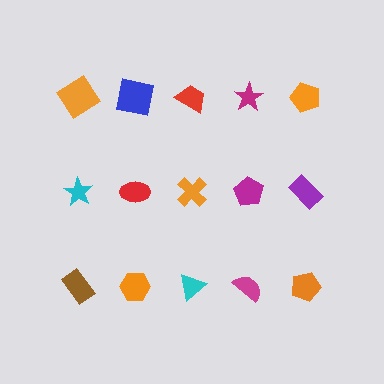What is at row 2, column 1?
A cyan star.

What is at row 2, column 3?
An orange cross.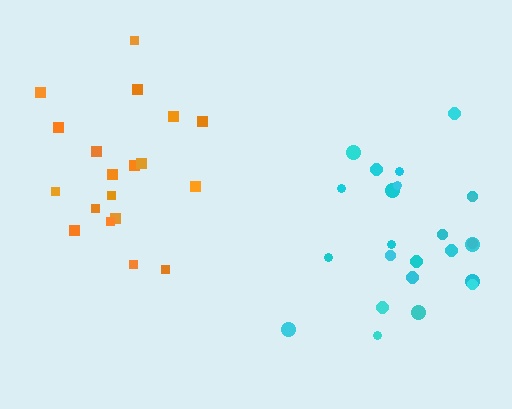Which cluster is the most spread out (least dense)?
Orange.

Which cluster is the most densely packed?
Cyan.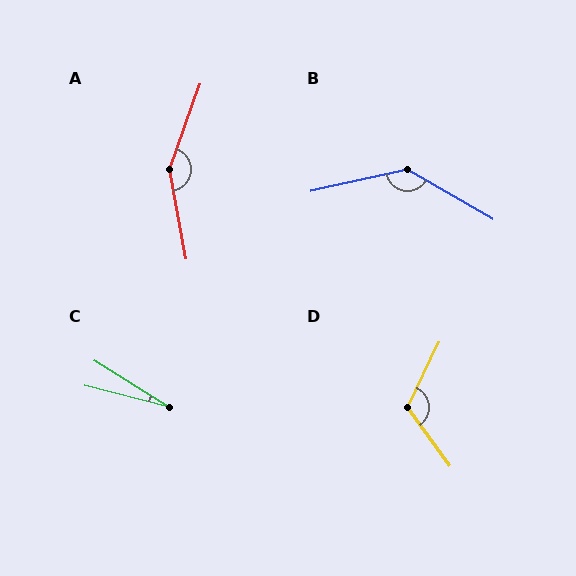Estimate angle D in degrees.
Approximately 118 degrees.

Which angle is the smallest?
C, at approximately 18 degrees.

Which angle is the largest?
A, at approximately 150 degrees.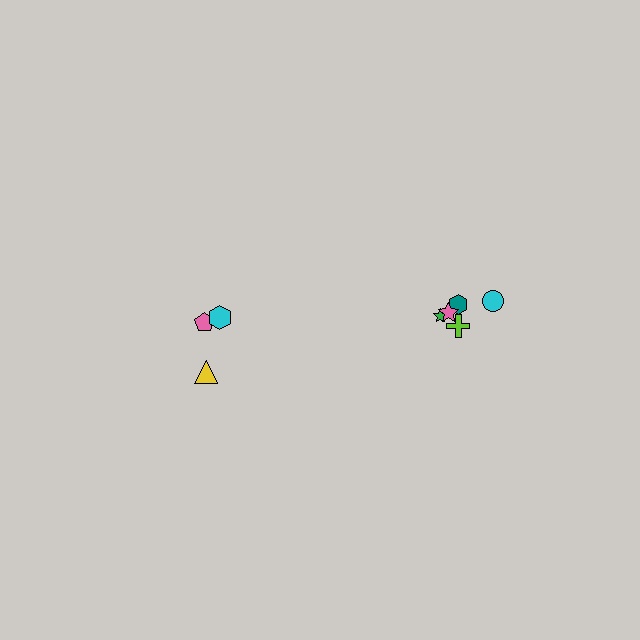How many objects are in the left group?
There are 3 objects.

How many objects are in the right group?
There are 5 objects.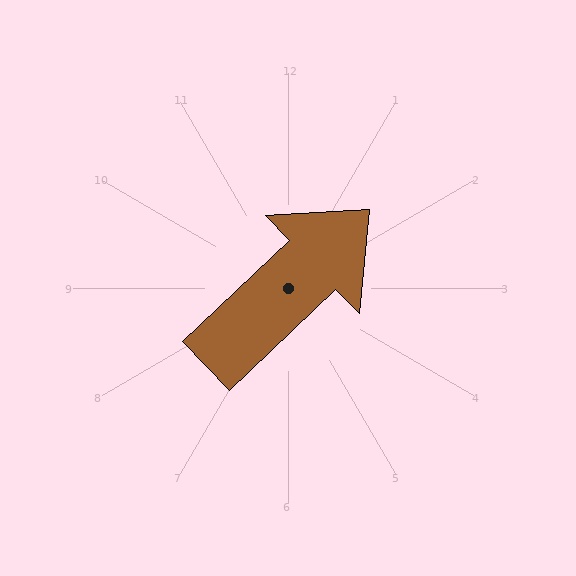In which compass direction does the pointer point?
Northeast.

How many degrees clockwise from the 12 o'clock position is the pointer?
Approximately 46 degrees.